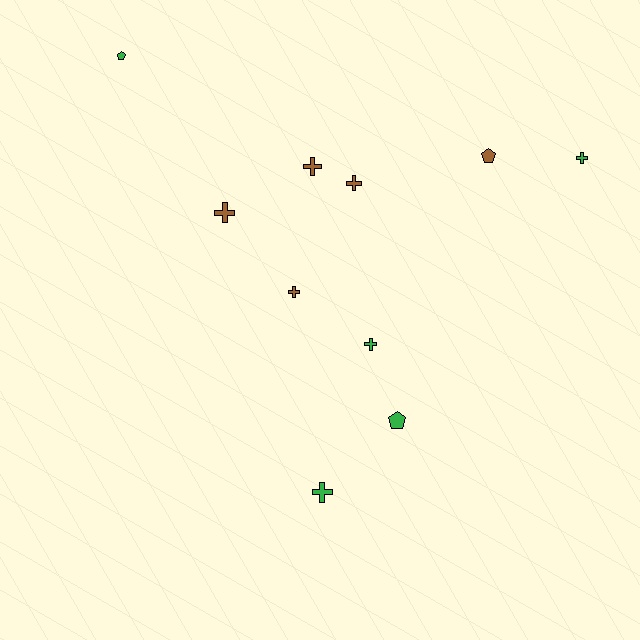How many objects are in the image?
There are 10 objects.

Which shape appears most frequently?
Cross, with 7 objects.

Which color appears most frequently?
Brown, with 5 objects.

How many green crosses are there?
There are 3 green crosses.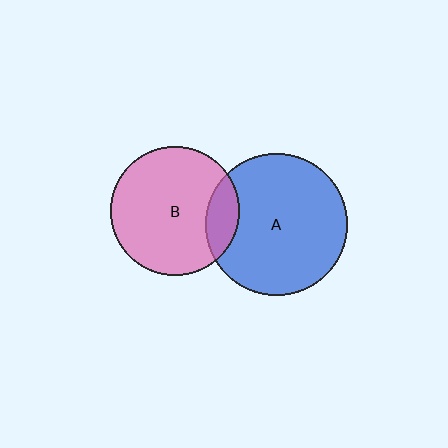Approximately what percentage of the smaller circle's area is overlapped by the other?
Approximately 15%.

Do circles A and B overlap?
Yes.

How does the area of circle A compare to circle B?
Approximately 1.2 times.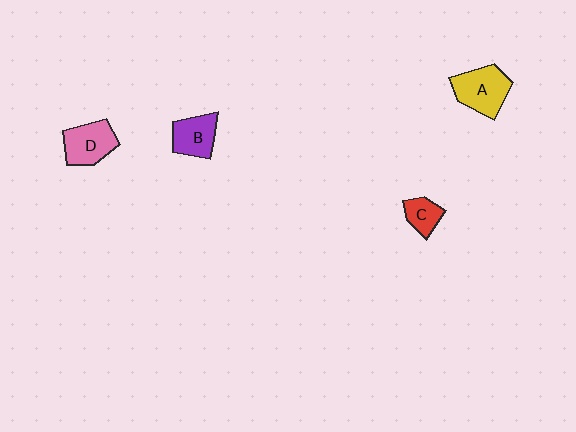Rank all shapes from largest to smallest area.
From largest to smallest: A (yellow), D (pink), B (purple), C (red).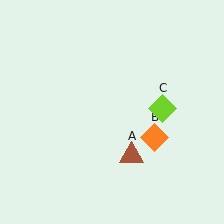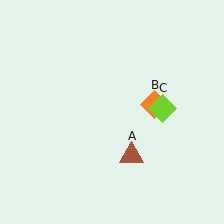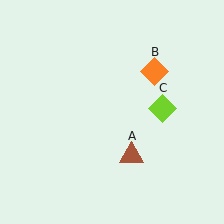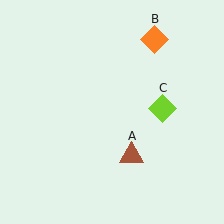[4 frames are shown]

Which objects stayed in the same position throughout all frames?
Brown triangle (object A) and lime diamond (object C) remained stationary.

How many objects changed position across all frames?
1 object changed position: orange diamond (object B).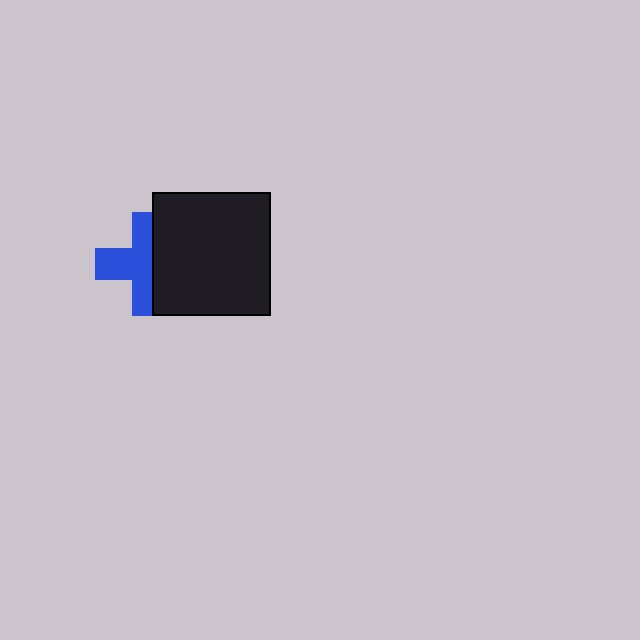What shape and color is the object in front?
The object in front is a black rectangle.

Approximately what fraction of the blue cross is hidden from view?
Roughly 43% of the blue cross is hidden behind the black rectangle.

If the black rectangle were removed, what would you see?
You would see the complete blue cross.